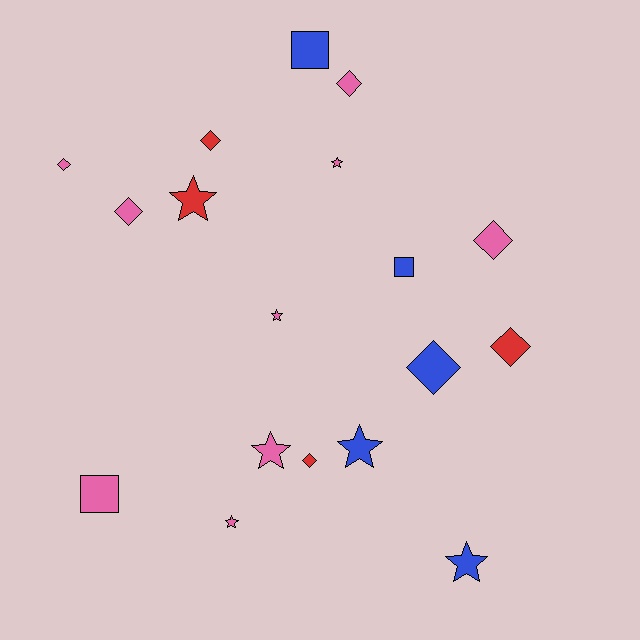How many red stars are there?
There is 1 red star.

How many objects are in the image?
There are 18 objects.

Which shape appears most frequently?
Diamond, with 8 objects.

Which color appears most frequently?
Pink, with 9 objects.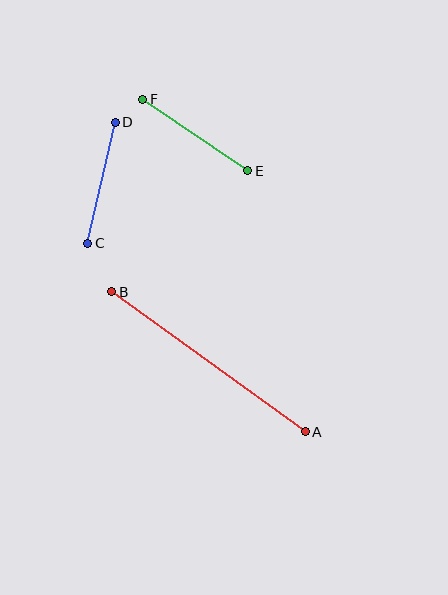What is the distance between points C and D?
The distance is approximately 124 pixels.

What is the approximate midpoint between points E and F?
The midpoint is at approximately (195, 135) pixels.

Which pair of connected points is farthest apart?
Points A and B are farthest apart.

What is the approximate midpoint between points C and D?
The midpoint is at approximately (101, 183) pixels.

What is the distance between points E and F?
The distance is approximately 127 pixels.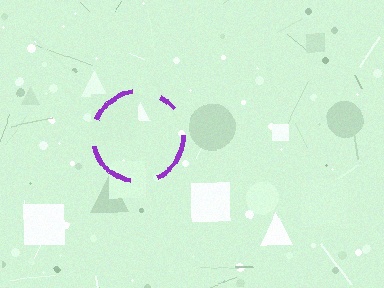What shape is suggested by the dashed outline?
The dashed outline suggests a circle.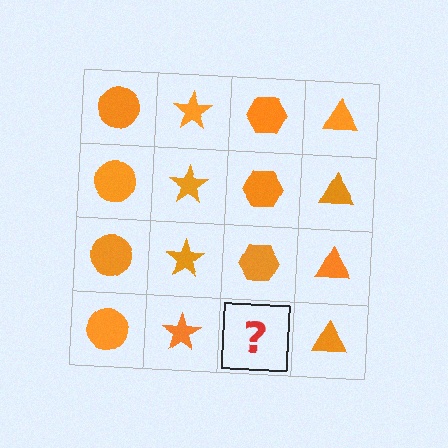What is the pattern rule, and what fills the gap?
The rule is that each column has a consistent shape. The gap should be filled with an orange hexagon.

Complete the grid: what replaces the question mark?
The question mark should be replaced with an orange hexagon.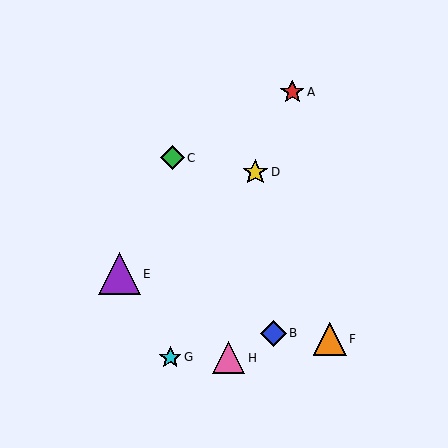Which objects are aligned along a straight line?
Objects A, D, G are aligned along a straight line.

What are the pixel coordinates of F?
Object F is at (330, 339).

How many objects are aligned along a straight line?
3 objects (A, D, G) are aligned along a straight line.